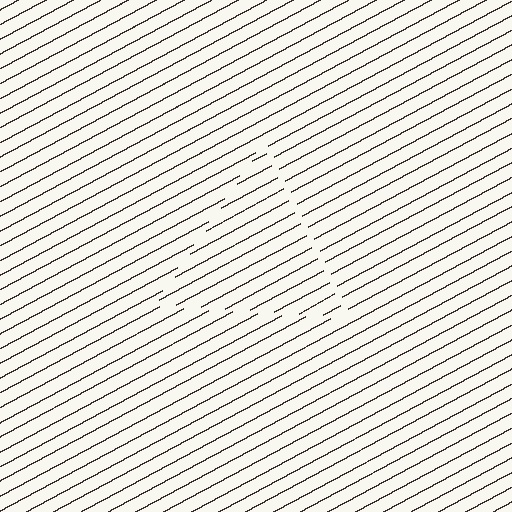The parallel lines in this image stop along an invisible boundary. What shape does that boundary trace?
An illusory triangle. The interior of the shape contains the same grating, shifted by half a period — the contour is defined by the phase discontinuity where line-ends from the inner and outer gratings abut.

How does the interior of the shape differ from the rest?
The interior of the shape contains the same grating, shifted by half a period — the contour is defined by the phase discontinuity where line-ends from the inner and outer gratings abut.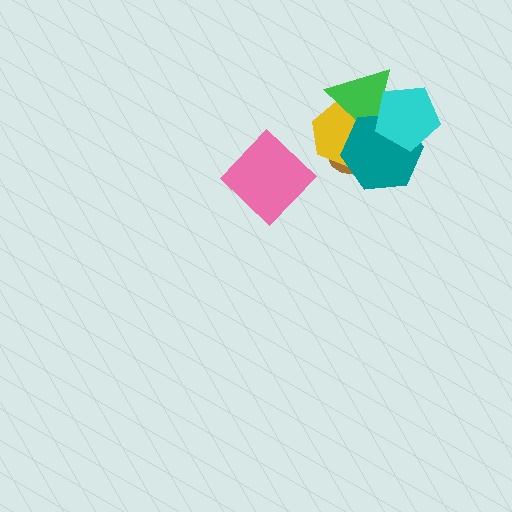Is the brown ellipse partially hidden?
Yes, it is partially covered by another shape.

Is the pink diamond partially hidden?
No, no other shape covers it.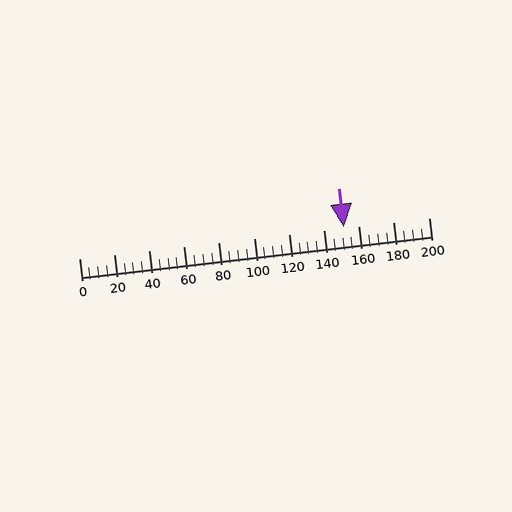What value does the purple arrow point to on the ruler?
The purple arrow points to approximately 151.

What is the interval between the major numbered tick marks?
The major tick marks are spaced 20 units apart.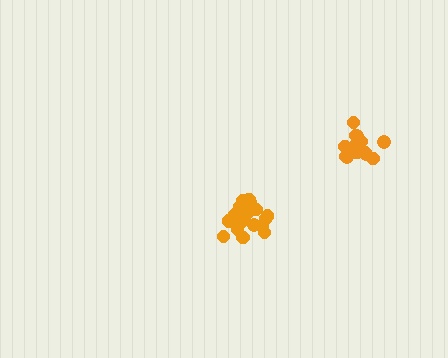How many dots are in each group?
Group 1: 20 dots, Group 2: 17 dots (37 total).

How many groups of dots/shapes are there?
There are 2 groups.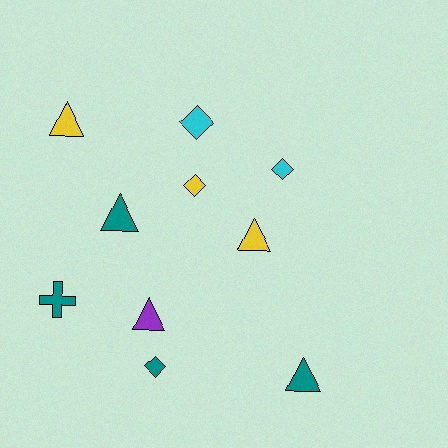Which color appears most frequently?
Teal, with 4 objects.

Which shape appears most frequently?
Triangle, with 5 objects.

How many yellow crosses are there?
There are no yellow crosses.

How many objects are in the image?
There are 10 objects.